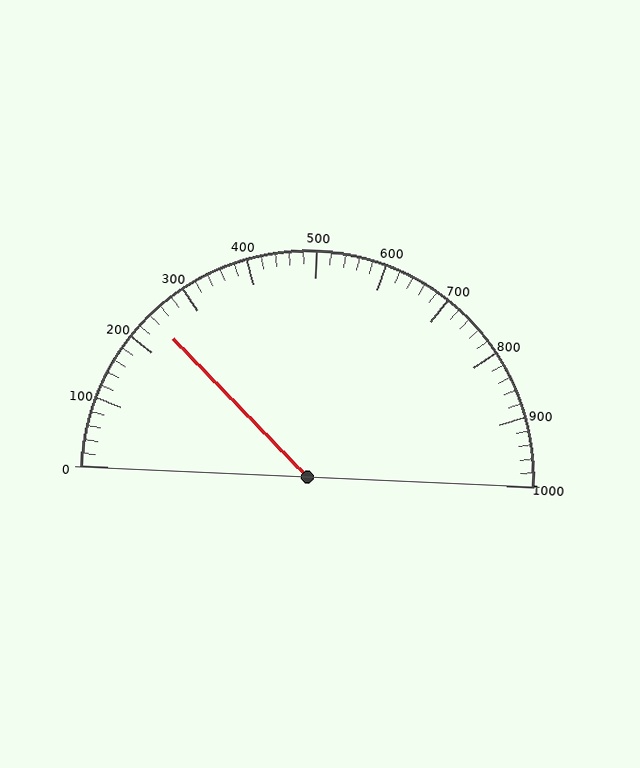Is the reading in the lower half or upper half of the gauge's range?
The reading is in the lower half of the range (0 to 1000).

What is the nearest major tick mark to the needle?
The nearest major tick mark is 200.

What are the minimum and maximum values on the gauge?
The gauge ranges from 0 to 1000.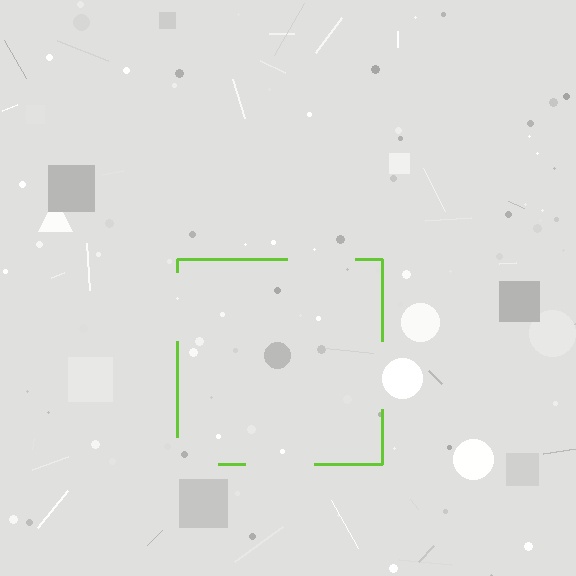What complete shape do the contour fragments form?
The contour fragments form a square.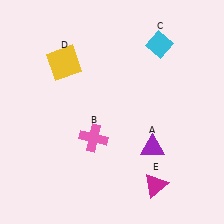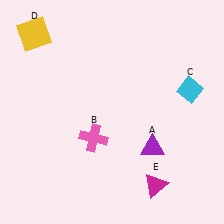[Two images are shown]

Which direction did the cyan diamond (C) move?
The cyan diamond (C) moved down.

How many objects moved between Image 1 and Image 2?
2 objects moved between the two images.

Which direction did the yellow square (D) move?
The yellow square (D) moved left.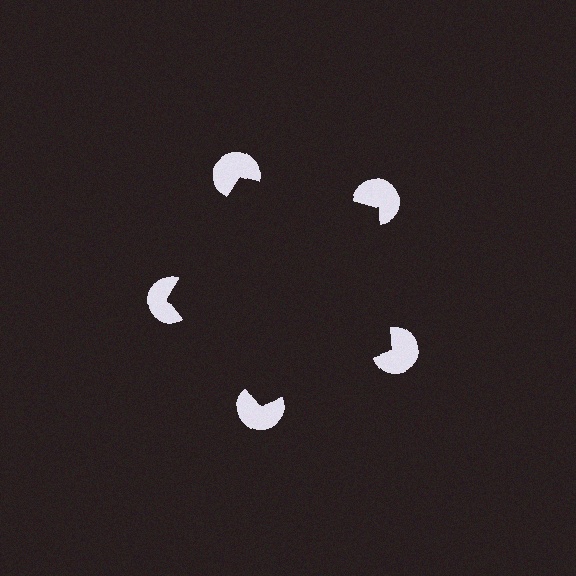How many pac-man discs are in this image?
There are 5 — one at each vertex of the illusory pentagon.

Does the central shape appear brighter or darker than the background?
It typically appears slightly darker than the background, even though no actual brightness change is drawn.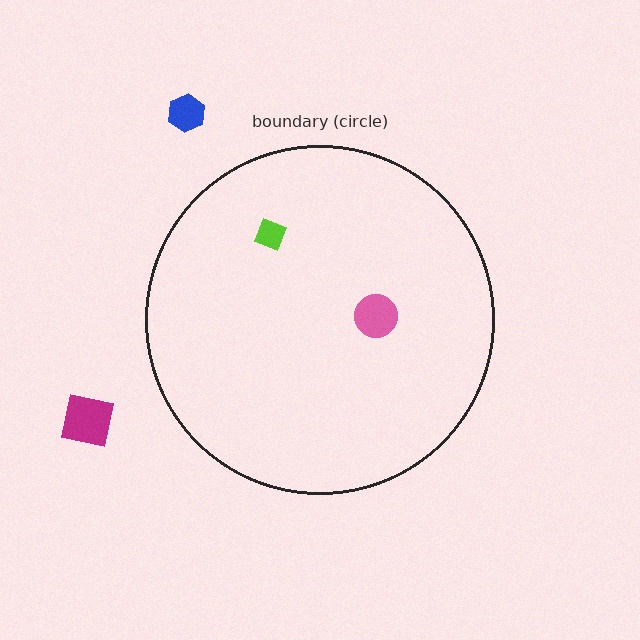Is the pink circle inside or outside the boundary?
Inside.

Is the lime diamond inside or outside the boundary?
Inside.